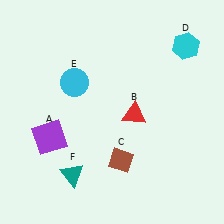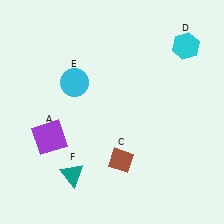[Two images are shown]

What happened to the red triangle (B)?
The red triangle (B) was removed in Image 2. It was in the bottom-right area of Image 1.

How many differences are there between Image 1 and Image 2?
There is 1 difference between the two images.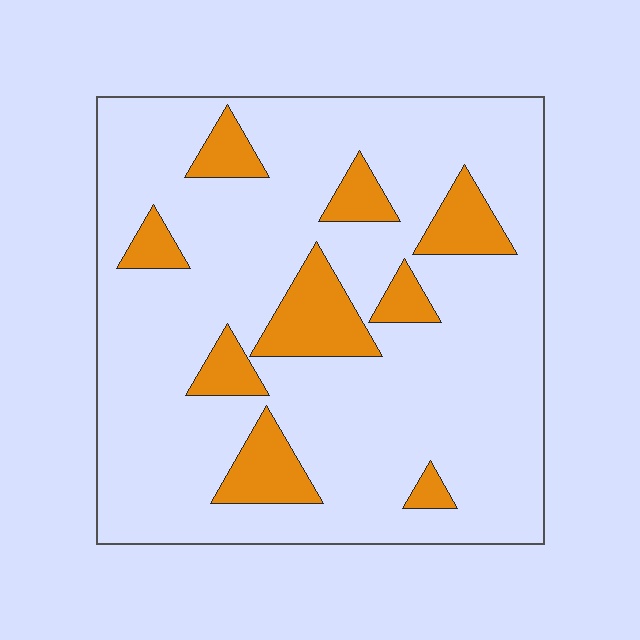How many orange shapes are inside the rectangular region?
9.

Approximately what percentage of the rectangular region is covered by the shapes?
Approximately 15%.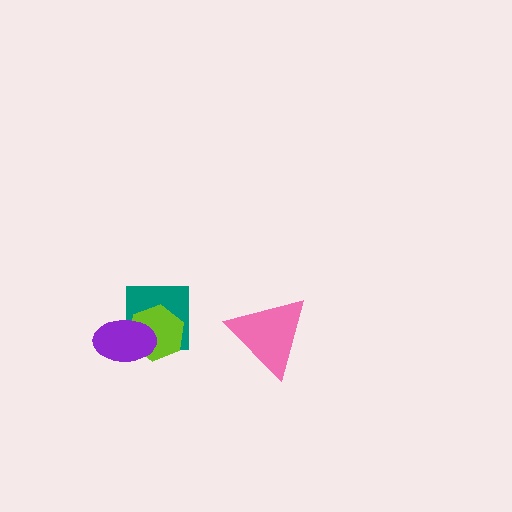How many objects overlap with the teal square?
2 objects overlap with the teal square.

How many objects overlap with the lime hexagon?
2 objects overlap with the lime hexagon.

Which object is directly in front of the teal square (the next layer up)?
The lime hexagon is directly in front of the teal square.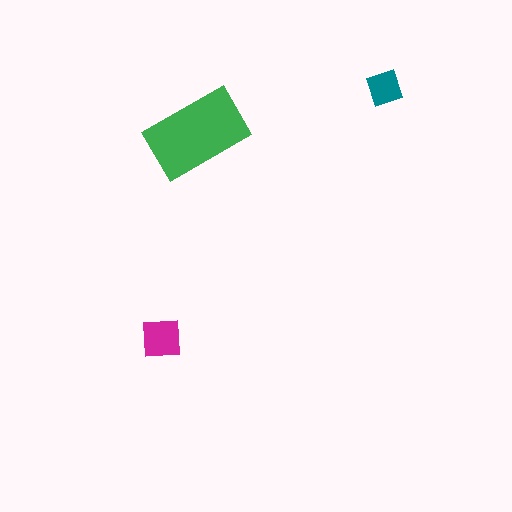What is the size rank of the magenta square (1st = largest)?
2nd.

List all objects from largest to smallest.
The green rectangle, the magenta square, the teal square.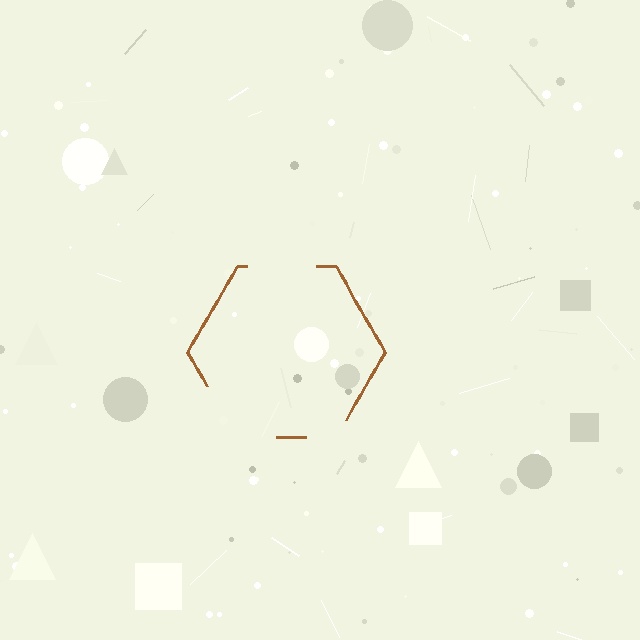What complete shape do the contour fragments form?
The contour fragments form a hexagon.